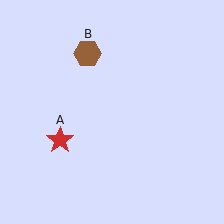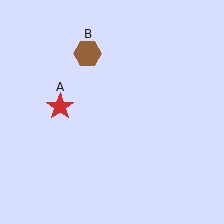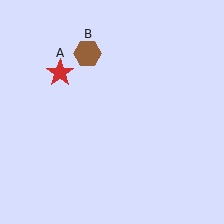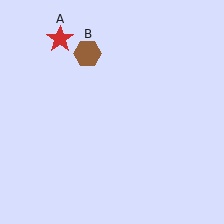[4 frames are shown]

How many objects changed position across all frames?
1 object changed position: red star (object A).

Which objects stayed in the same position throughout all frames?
Brown hexagon (object B) remained stationary.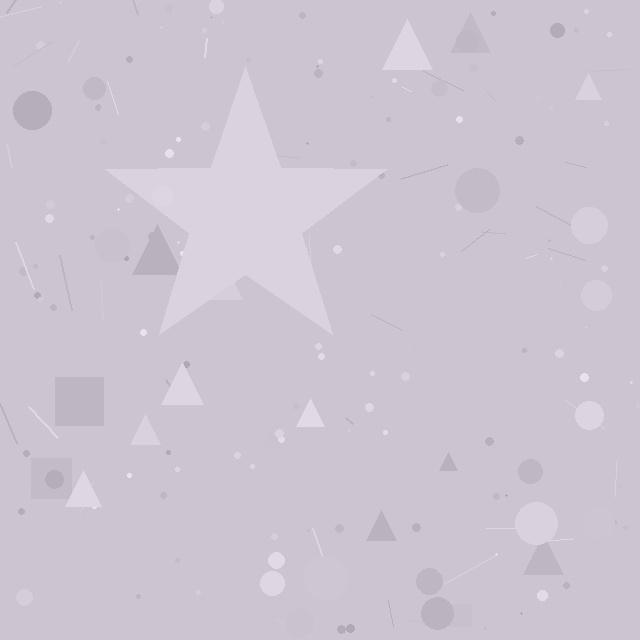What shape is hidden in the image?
A star is hidden in the image.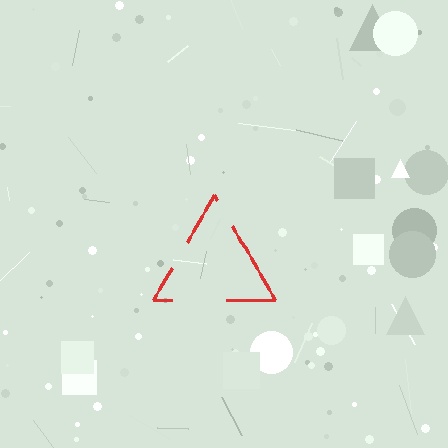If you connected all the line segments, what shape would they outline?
They would outline a triangle.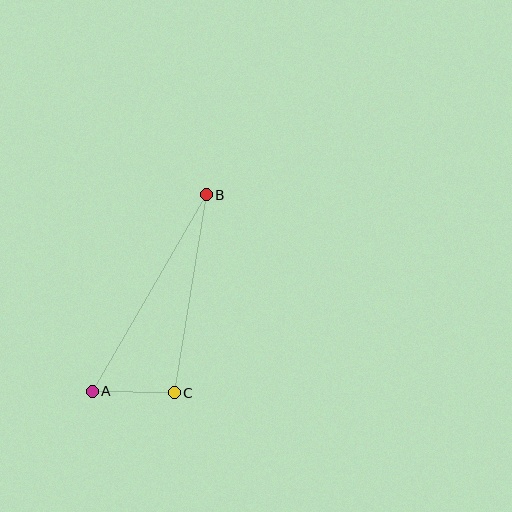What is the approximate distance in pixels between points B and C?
The distance between B and C is approximately 201 pixels.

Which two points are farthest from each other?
Points A and B are farthest from each other.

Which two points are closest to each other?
Points A and C are closest to each other.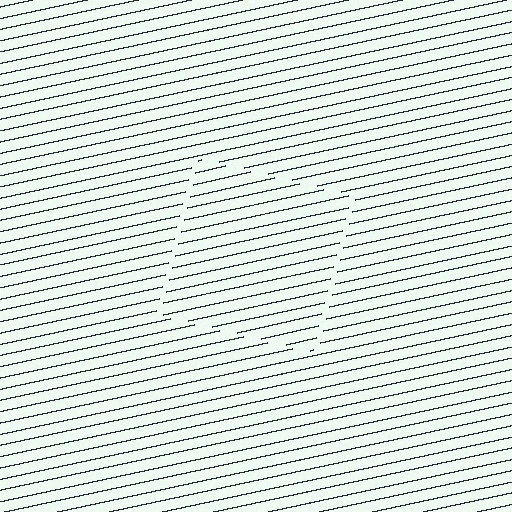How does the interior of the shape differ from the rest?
The interior of the shape contains the same grating, shifted by half a period — the contour is defined by the phase discontinuity where line-ends from the inner and outer gratings abut.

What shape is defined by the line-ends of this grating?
An illusory square. The interior of the shape contains the same grating, shifted by half a period — the contour is defined by the phase discontinuity where line-ends from the inner and outer gratings abut.